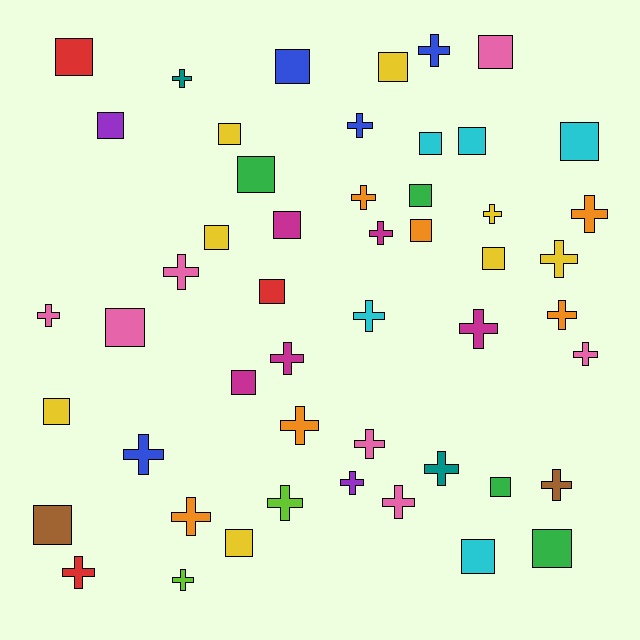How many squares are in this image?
There are 24 squares.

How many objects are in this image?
There are 50 objects.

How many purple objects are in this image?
There are 2 purple objects.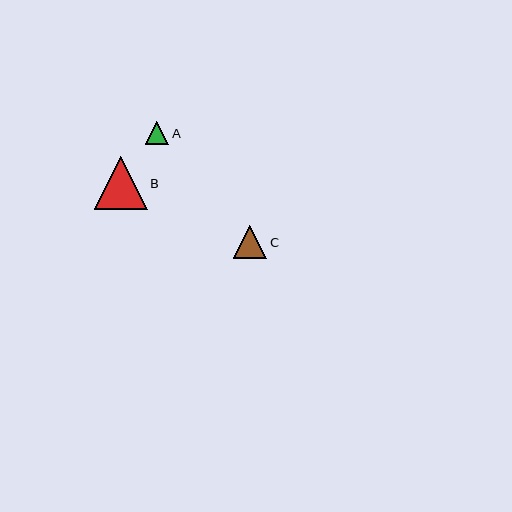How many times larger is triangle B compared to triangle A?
Triangle B is approximately 2.2 times the size of triangle A.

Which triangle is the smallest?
Triangle A is the smallest with a size of approximately 24 pixels.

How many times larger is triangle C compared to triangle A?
Triangle C is approximately 1.4 times the size of triangle A.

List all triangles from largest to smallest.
From largest to smallest: B, C, A.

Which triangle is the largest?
Triangle B is the largest with a size of approximately 53 pixels.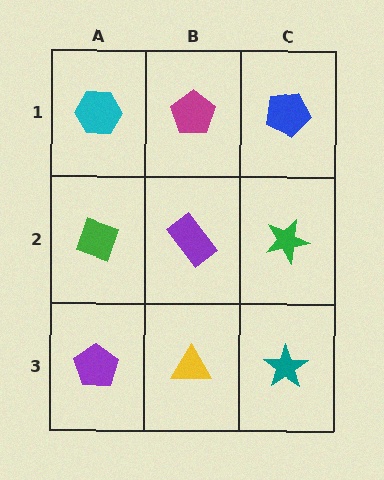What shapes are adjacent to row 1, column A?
A green diamond (row 2, column A), a magenta pentagon (row 1, column B).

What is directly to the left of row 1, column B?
A cyan hexagon.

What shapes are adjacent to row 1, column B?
A purple rectangle (row 2, column B), a cyan hexagon (row 1, column A), a blue pentagon (row 1, column C).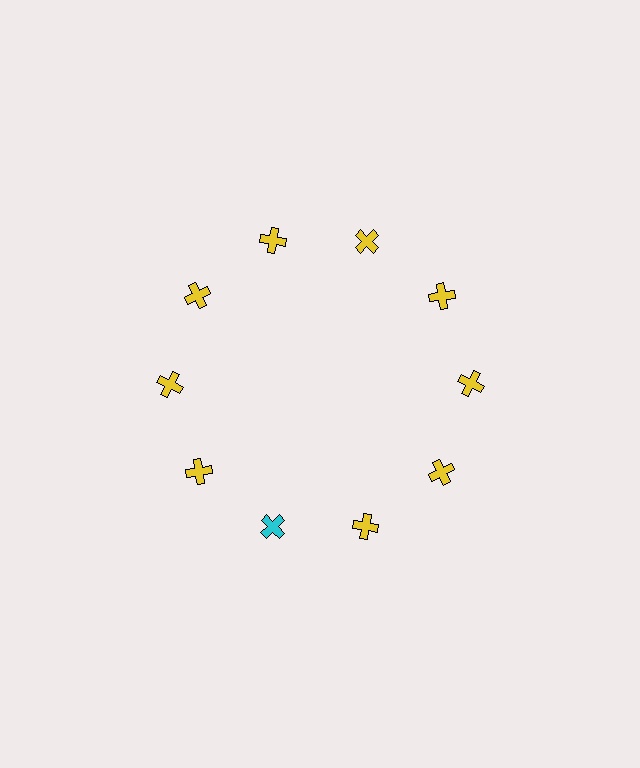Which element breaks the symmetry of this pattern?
The cyan cross at roughly the 7 o'clock position breaks the symmetry. All other shapes are yellow crosses.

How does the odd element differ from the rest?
It has a different color: cyan instead of yellow.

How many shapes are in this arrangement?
There are 10 shapes arranged in a ring pattern.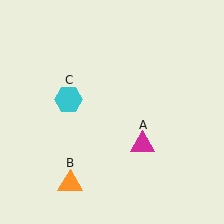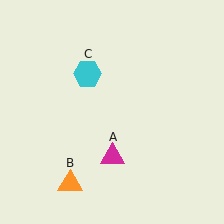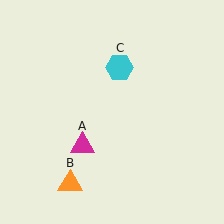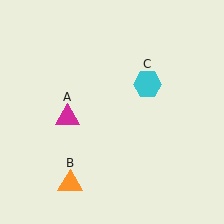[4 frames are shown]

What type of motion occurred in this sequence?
The magenta triangle (object A), cyan hexagon (object C) rotated clockwise around the center of the scene.